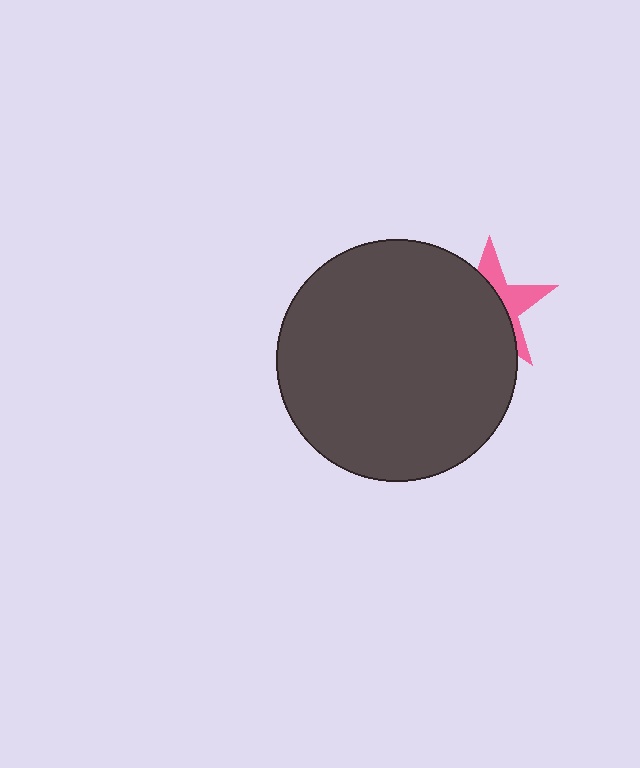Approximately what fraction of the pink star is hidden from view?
Roughly 63% of the pink star is hidden behind the dark gray circle.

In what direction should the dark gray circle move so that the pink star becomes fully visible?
The dark gray circle should move left. That is the shortest direction to clear the overlap and leave the pink star fully visible.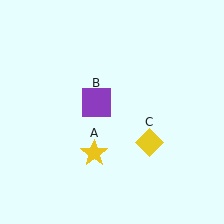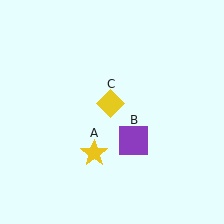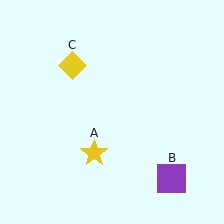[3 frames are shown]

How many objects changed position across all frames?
2 objects changed position: purple square (object B), yellow diamond (object C).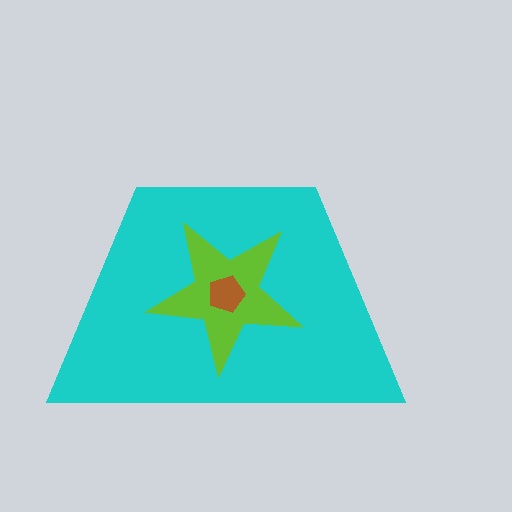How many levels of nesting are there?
3.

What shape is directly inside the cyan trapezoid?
The lime star.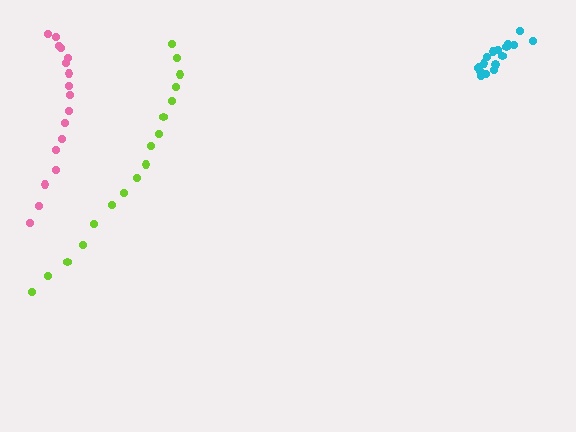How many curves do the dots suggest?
There are 3 distinct paths.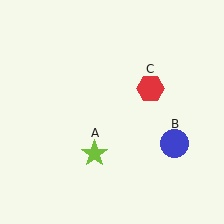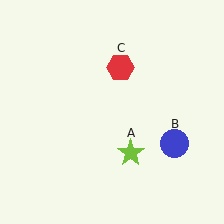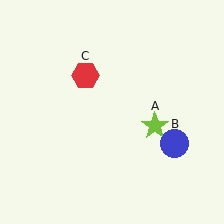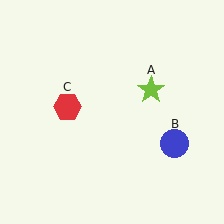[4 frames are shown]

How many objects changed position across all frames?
2 objects changed position: lime star (object A), red hexagon (object C).